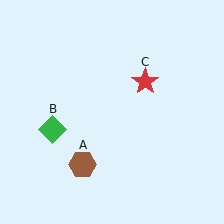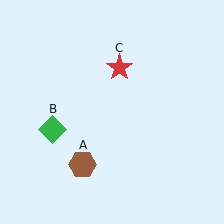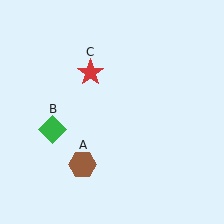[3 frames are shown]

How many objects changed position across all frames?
1 object changed position: red star (object C).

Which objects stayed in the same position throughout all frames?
Brown hexagon (object A) and green diamond (object B) remained stationary.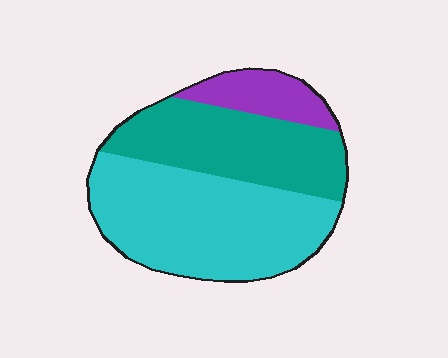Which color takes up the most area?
Cyan, at roughly 50%.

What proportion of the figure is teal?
Teal takes up about one third (1/3) of the figure.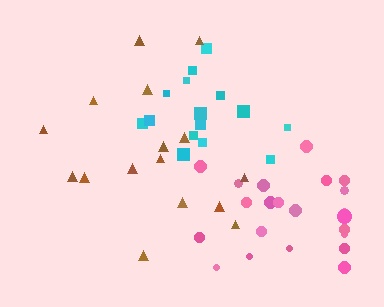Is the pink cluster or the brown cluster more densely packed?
Pink.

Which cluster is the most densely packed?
Cyan.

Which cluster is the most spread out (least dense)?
Brown.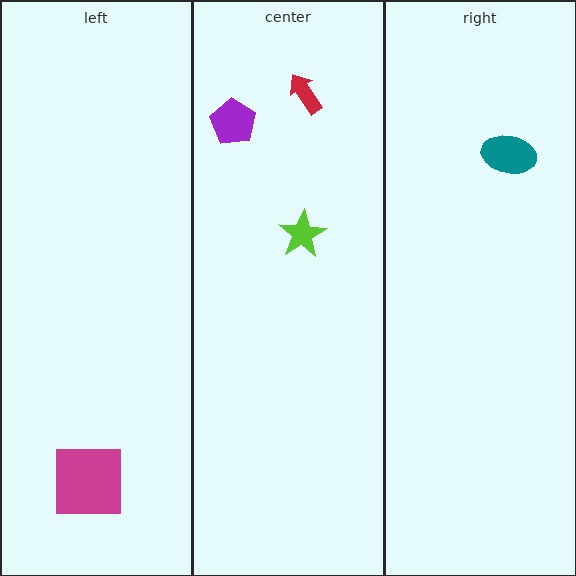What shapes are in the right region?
The teal ellipse.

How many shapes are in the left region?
1.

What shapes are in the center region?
The red arrow, the purple pentagon, the lime star.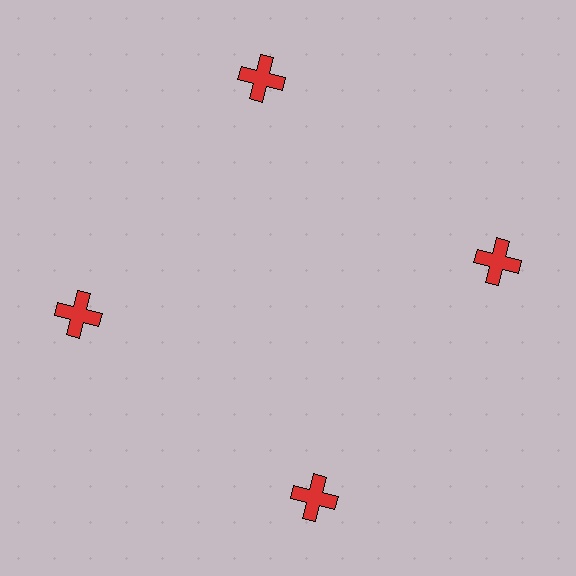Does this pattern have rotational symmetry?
Yes, this pattern has 4-fold rotational symmetry. It looks the same after rotating 90 degrees around the center.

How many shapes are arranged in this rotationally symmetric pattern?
There are 4 shapes, arranged in 4 groups of 1.